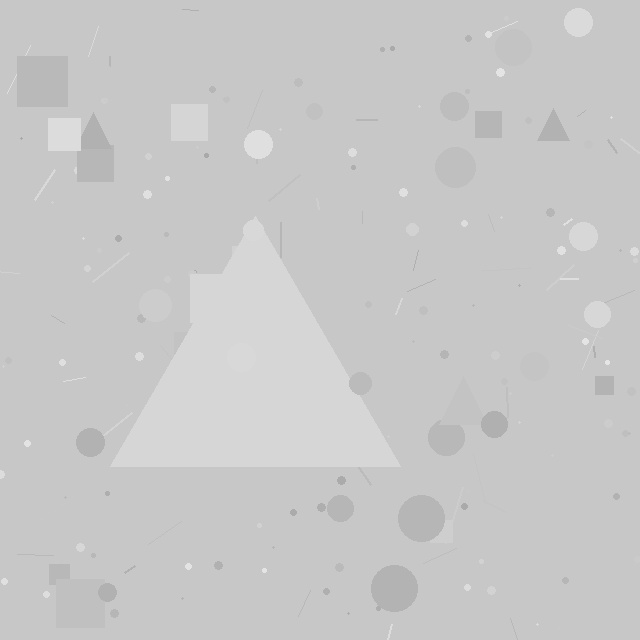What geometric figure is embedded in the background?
A triangle is embedded in the background.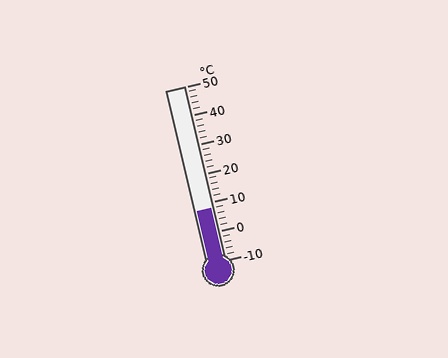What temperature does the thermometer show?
The thermometer shows approximately 8°C.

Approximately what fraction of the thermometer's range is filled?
The thermometer is filled to approximately 30% of its range.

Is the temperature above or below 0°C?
The temperature is above 0°C.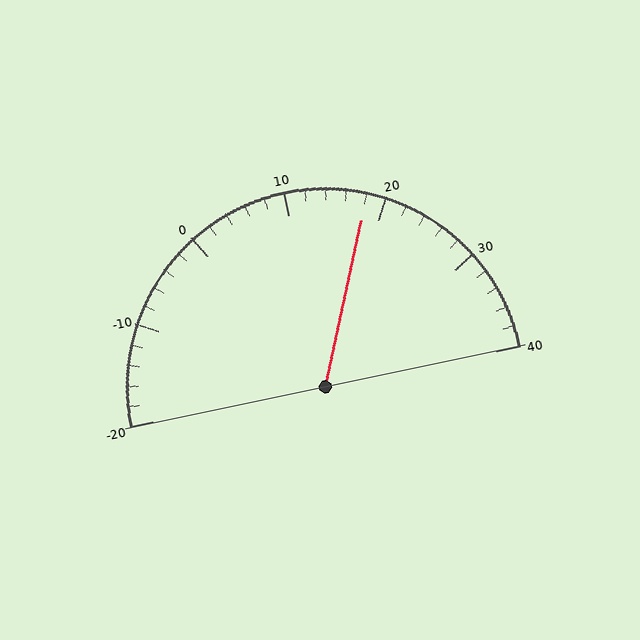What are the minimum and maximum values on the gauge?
The gauge ranges from -20 to 40.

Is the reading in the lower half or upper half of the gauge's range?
The reading is in the upper half of the range (-20 to 40).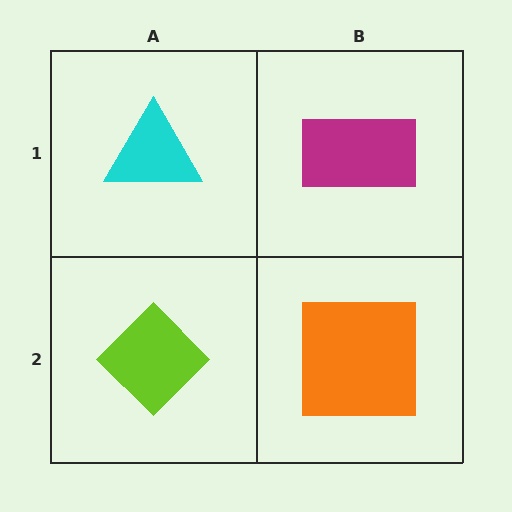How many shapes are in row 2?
2 shapes.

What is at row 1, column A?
A cyan triangle.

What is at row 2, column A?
A lime diamond.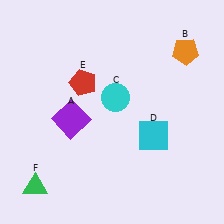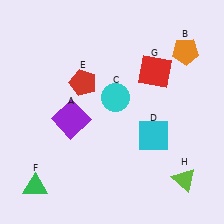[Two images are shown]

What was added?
A red square (G), a lime triangle (H) were added in Image 2.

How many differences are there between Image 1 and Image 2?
There are 2 differences between the two images.